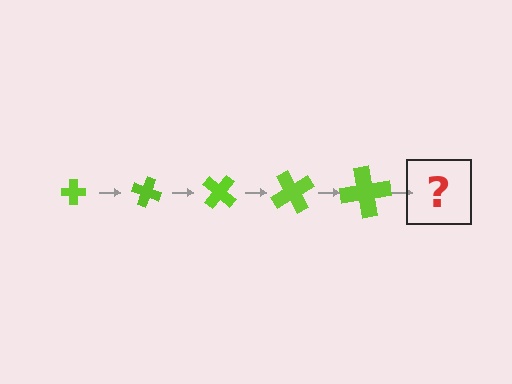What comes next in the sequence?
The next element should be a cross, larger than the previous one and rotated 100 degrees from the start.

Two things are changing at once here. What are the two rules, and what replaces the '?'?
The two rules are that the cross grows larger each step and it rotates 20 degrees each step. The '?' should be a cross, larger than the previous one and rotated 100 degrees from the start.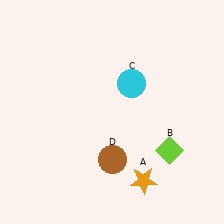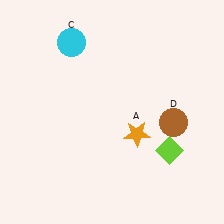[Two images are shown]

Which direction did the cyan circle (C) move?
The cyan circle (C) moved left.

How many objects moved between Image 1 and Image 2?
3 objects moved between the two images.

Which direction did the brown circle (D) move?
The brown circle (D) moved right.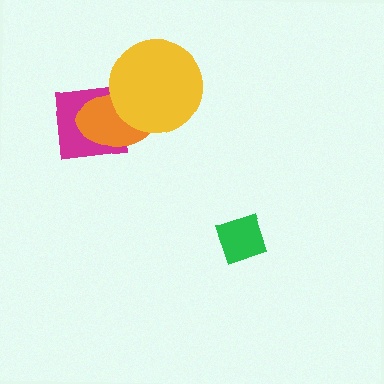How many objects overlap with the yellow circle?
1 object overlaps with the yellow circle.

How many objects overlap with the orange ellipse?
2 objects overlap with the orange ellipse.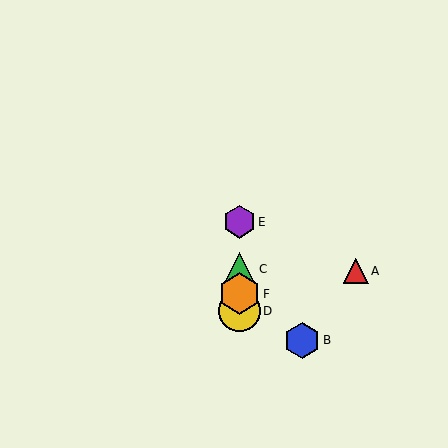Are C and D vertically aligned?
Yes, both are at x≈239.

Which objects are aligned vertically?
Objects C, D, E, F are aligned vertically.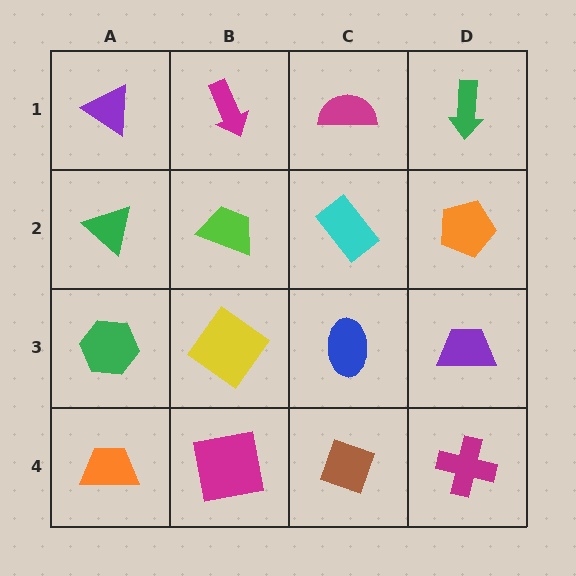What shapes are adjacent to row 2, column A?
A purple triangle (row 1, column A), a green hexagon (row 3, column A), a lime trapezoid (row 2, column B).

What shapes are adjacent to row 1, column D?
An orange pentagon (row 2, column D), a magenta semicircle (row 1, column C).